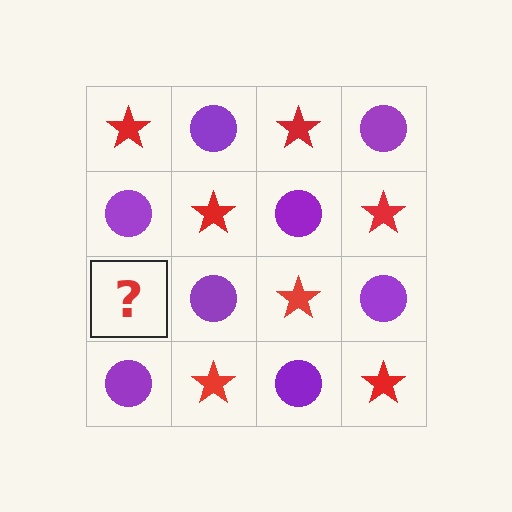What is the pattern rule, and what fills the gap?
The rule is that it alternates red star and purple circle in a checkerboard pattern. The gap should be filled with a red star.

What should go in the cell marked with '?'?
The missing cell should contain a red star.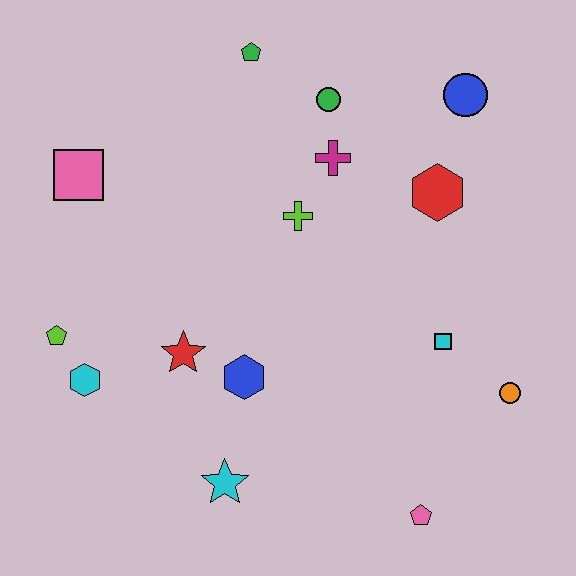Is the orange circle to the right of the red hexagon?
Yes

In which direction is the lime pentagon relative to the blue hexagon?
The lime pentagon is to the left of the blue hexagon.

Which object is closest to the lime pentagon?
The cyan hexagon is closest to the lime pentagon.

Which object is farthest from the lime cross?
The pink pentagon is farthest from the lime cross.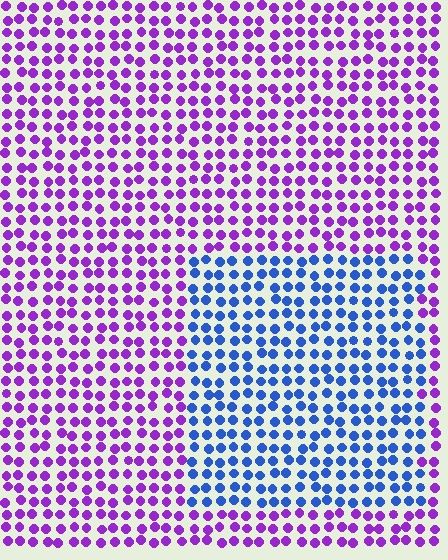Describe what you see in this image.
The image is filled with small purple elements in a uniform arrangement. A rectangle-shaped region is visible where the elements are tinted to a slightly different hue, forming a subtle color boundary.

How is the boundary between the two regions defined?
The boundary is defined purely by a slight shift in hue (about 59 degrees). Spacing, size, and orientation are identical on both sides.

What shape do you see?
I see a rectangle.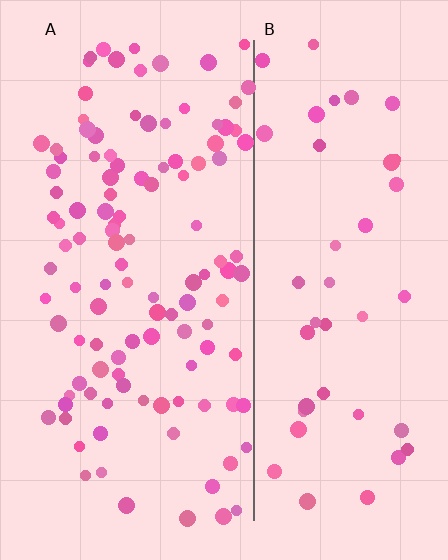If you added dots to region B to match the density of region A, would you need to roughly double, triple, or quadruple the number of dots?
Approximately triple.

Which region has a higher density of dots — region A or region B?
A (the left).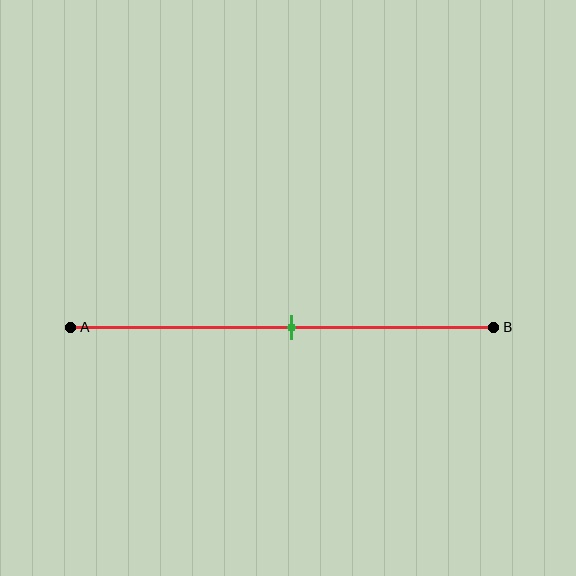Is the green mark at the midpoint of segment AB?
Yes, the mark is approximately at the midpoint.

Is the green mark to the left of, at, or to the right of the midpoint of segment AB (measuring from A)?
The green mark is approximately at the midpoint of segment AB.